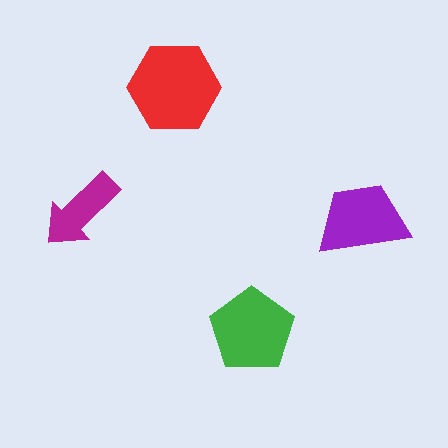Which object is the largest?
The red hexagon.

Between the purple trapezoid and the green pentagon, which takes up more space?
The green pentagon.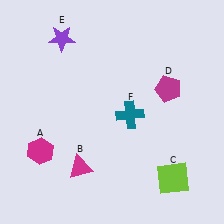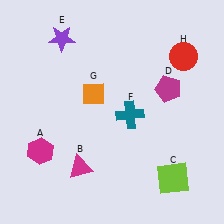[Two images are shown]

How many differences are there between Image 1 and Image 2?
There are 2 differences between the two images.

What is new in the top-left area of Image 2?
An orange diamond (G) was added in the top-left area of Image 2.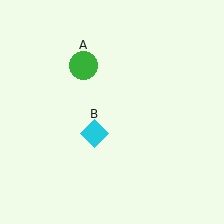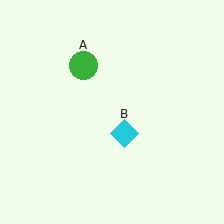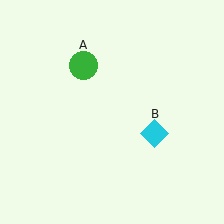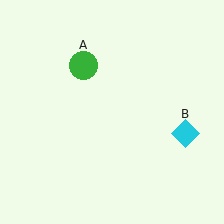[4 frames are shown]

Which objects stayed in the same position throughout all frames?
Green circle (object A) remained stationary.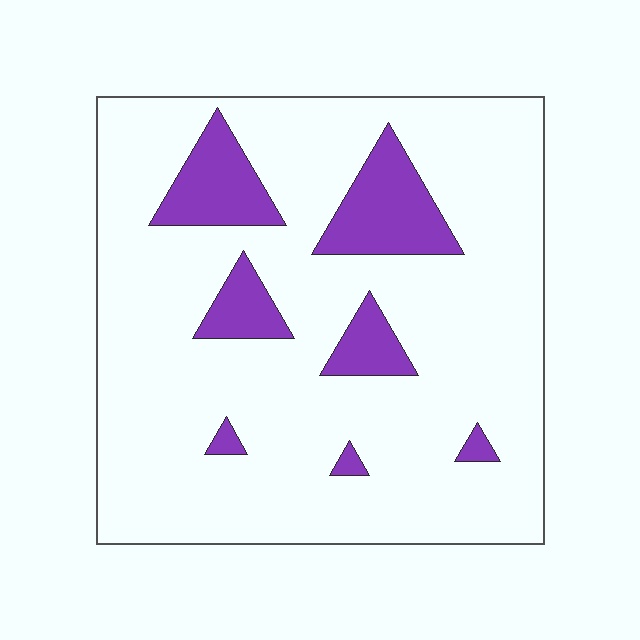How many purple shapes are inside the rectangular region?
7.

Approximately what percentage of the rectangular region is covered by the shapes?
Approximately 15%.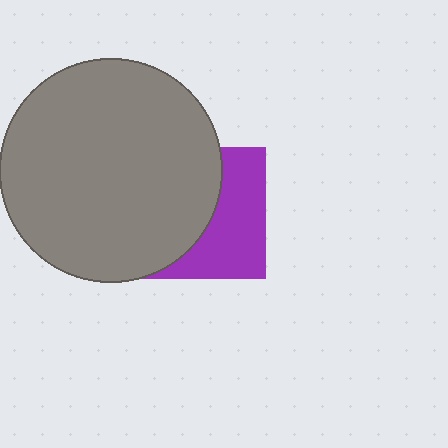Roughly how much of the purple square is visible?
About half of it is visible (roughly 46%).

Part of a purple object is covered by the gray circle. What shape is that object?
It is a square.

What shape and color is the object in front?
The object in front is a gray circle.